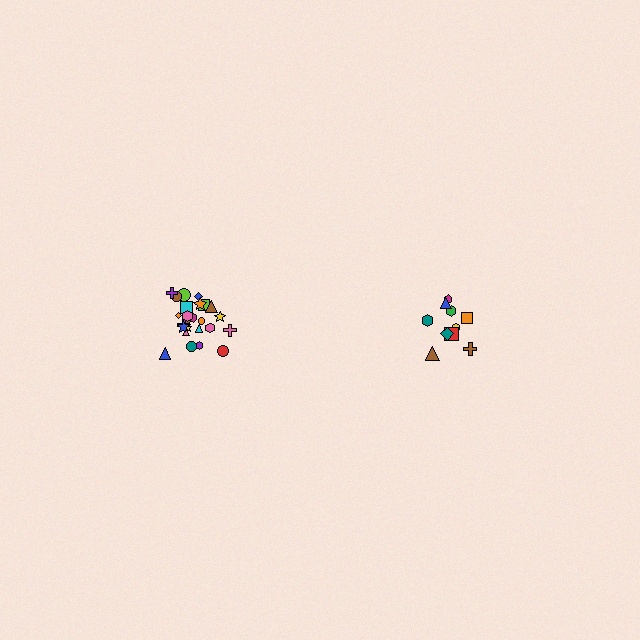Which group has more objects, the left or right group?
The left group.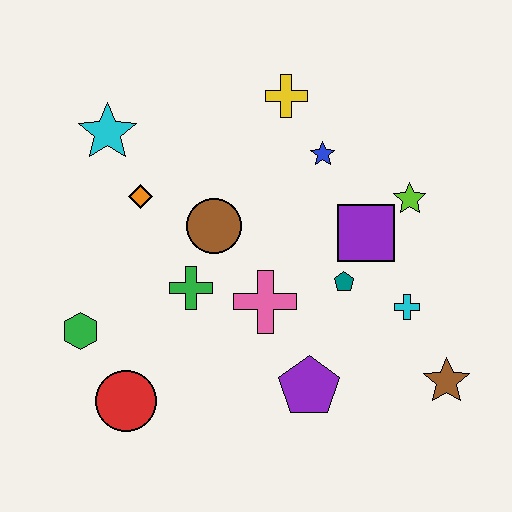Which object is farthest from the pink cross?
The cyan star is farthest from the pink cross.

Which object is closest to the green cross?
The brown circle is closest to the green cross.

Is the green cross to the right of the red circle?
Yes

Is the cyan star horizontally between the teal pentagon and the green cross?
No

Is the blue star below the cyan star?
Yes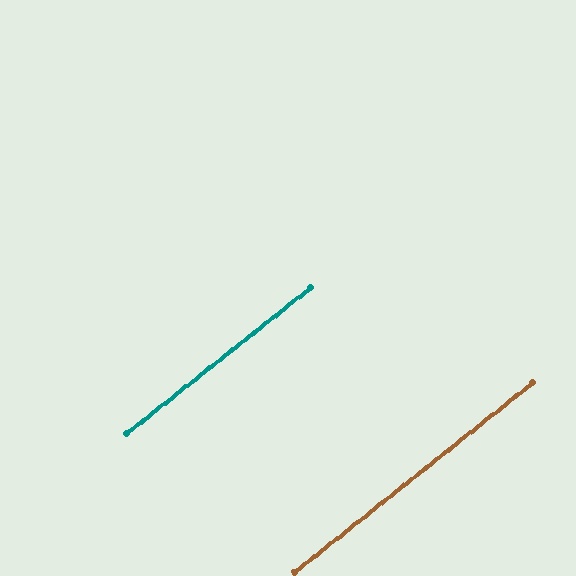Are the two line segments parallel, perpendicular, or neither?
Parallel — their directions differ by only 0.1°.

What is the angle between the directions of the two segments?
Approximately 0 degrees.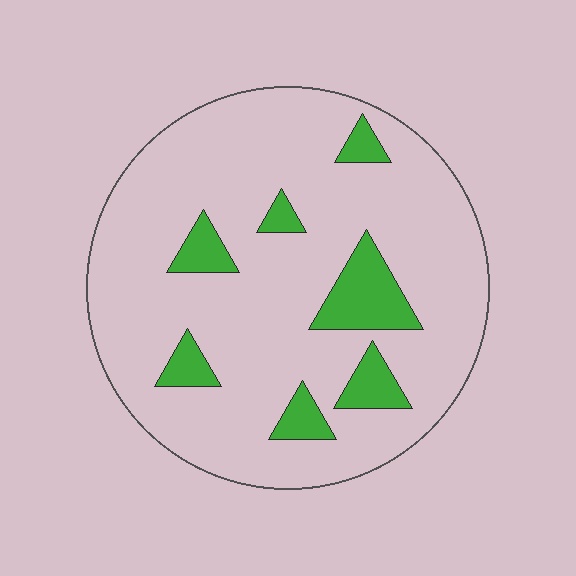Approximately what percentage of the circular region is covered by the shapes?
Approximately 15%.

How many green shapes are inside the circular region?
7.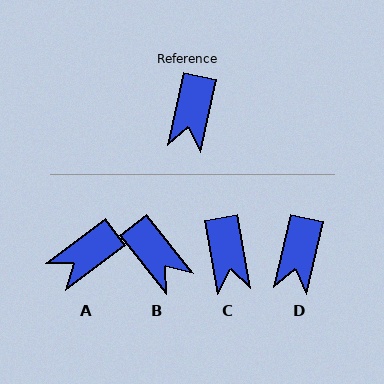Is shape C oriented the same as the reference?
No, it is off by about 23 degrees.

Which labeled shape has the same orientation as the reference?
D.